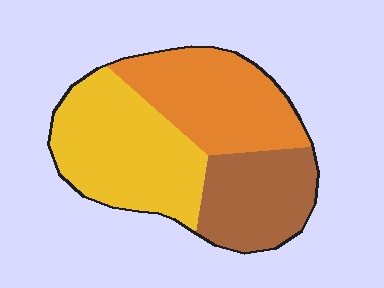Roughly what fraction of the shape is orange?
Orange covers 34% of the shape.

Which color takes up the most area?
Yellow, at roughly 40%.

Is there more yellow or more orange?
Yellow.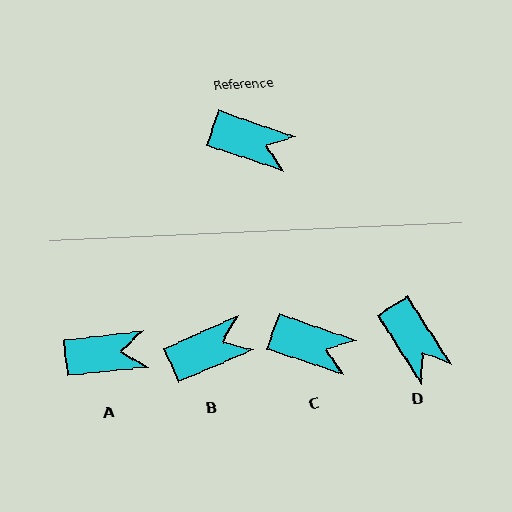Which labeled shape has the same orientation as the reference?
C.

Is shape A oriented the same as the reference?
No, it is off by about 25 degrees.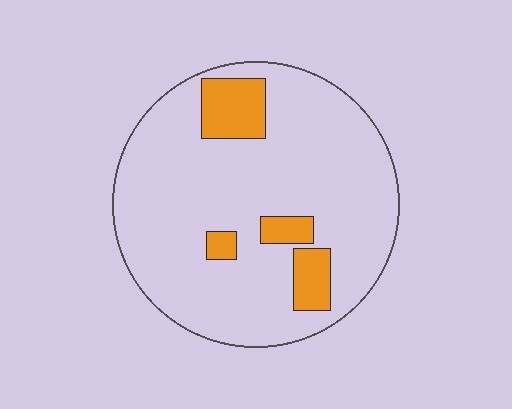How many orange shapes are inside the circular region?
4.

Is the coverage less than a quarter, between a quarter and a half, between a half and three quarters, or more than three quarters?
Less than a quarter.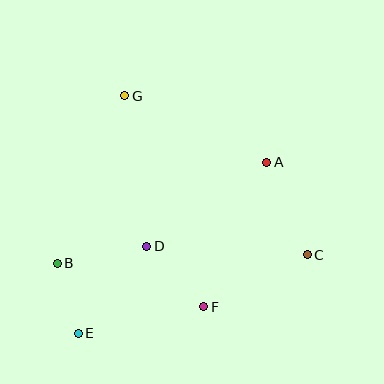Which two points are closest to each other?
Points B and E are closest to each other.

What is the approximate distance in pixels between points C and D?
The distance between C and D is approximately 161 pixels.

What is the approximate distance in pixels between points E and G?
The distance between E and G is approximately 242 pixels.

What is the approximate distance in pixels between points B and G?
The distance between B and G is approximately 180 pixels.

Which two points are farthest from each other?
Points A and E are farthest from each other.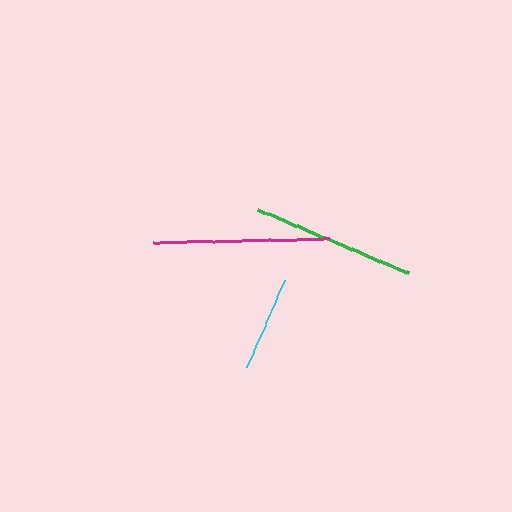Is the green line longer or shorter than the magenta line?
The magenta line is longer than the green line.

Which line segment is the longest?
The magenta line is the longest at approximately 177 pixels.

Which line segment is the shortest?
The cyan line is the shortest at approximately 95 pixels.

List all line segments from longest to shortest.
From longest to shortest: magenta, green, cyan.